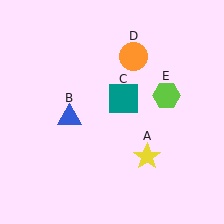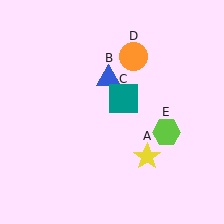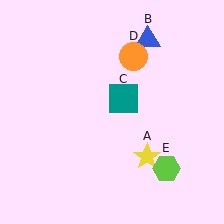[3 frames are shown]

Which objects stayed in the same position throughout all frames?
Yellow star (object A) and teal square (object C) and orange circle (object D) remained stationary.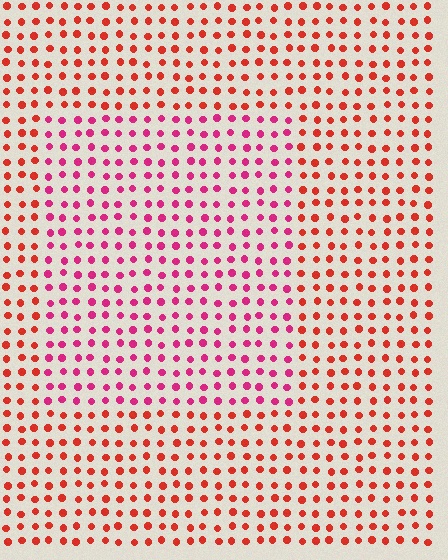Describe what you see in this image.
The image is filled with small red elements in a uniform arrangement. A rectangle-shaped region is visible where the elements are tinted to a slightly different hue, forming a subtle color boundary.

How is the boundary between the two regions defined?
The boundary is defined purely by a slight shift in hue (about 35 degrees). Spacing, size, and orientation are identical on both sides.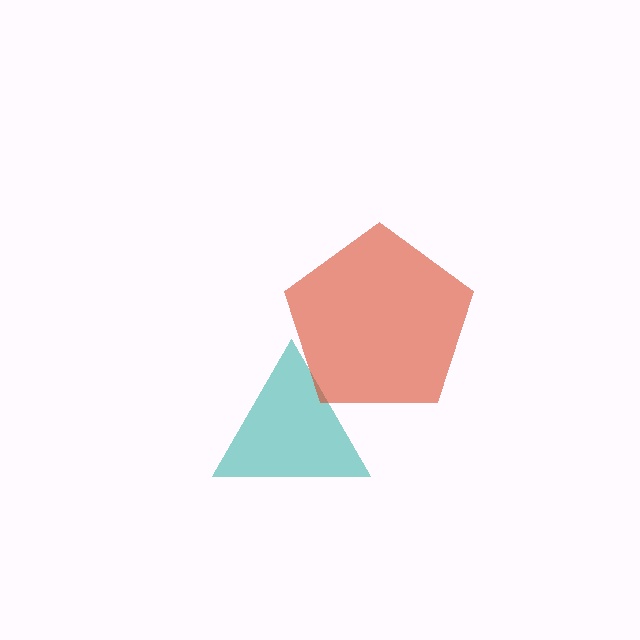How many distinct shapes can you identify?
There are 2 distinct shapes: a teal triangle, a red pentagon.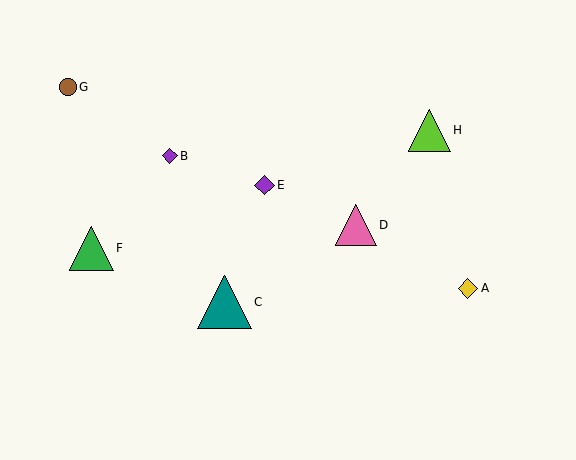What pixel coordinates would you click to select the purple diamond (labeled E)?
Click at (265, 185) to select the purple diamond E.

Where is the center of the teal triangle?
The center of the teal triangle is at (224, 302).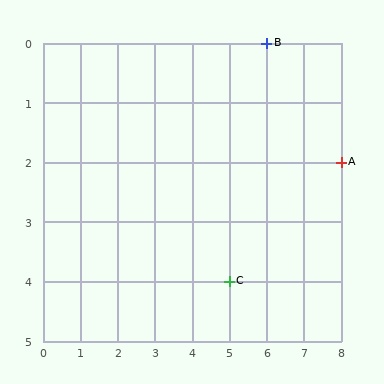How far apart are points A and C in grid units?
Points A and C are 3 columns and 2 rows apart (about 3.6 grid units diagonally).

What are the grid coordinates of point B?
Point B is at grid coordinates (6, 0).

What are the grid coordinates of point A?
Point A is at grid coordinates (8, 2).